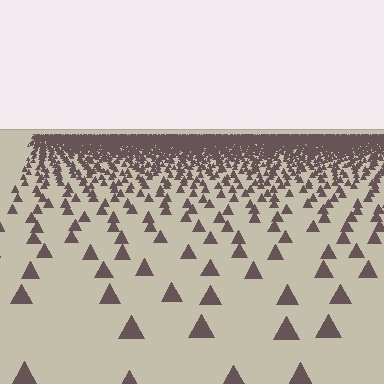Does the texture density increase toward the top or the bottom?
Density increases toward the top.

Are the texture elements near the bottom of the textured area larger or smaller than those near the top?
Larger. Near the bottom, elements are closer to the viewer and appear at a bigger on-screen size.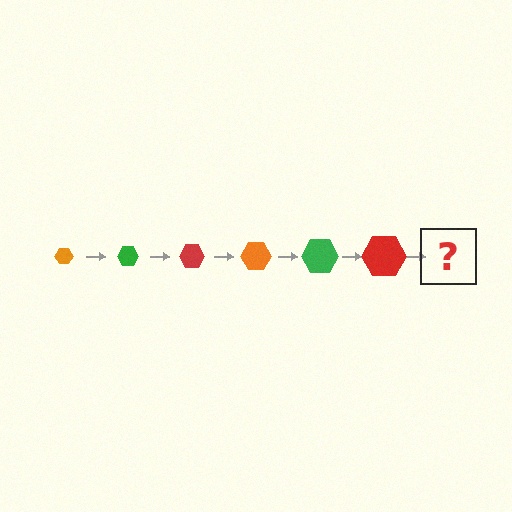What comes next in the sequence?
The next element should be an orange hexagon, larger than the previous one.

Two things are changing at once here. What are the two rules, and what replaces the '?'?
The two rules are that the hexagon grows larger each step and the color cycles through orange, green, and red. The '?' should be an orange hexagon, larger than the previous one.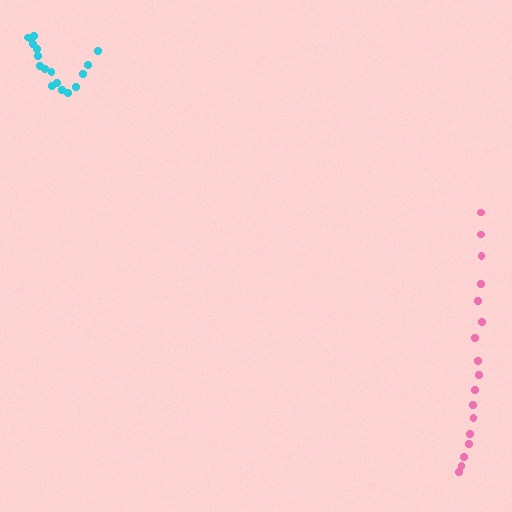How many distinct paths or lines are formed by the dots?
There are 2 distinct paths.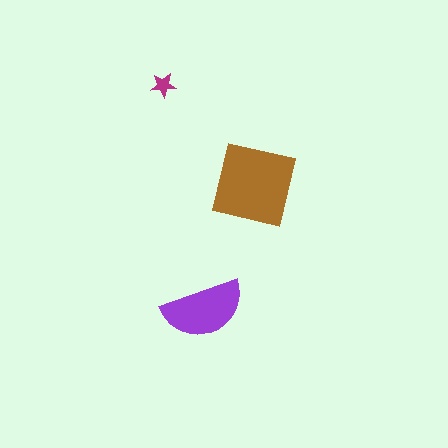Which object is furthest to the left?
The magenta star is leftmost.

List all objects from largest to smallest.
The brown square, the purple semicircle, the magenta star.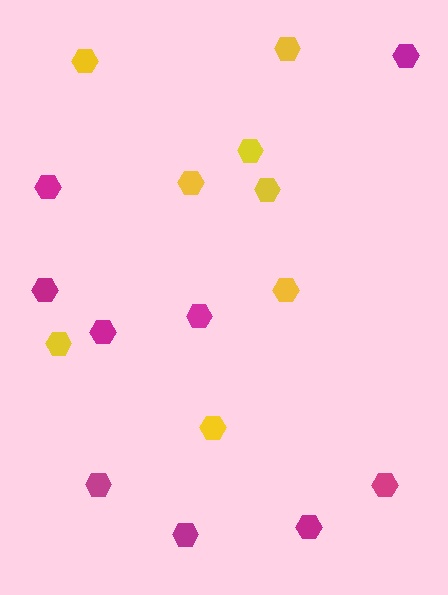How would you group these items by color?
There are 2 groups: one group of yellow hexagons (8) and one group of magenta hexagons (9).